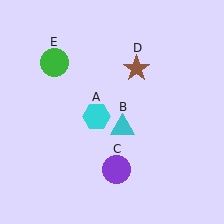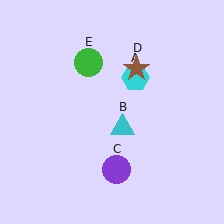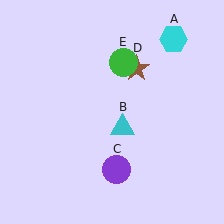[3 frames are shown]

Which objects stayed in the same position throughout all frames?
Cyan triangle (object B) and purple circle (object C) and brown star (object D) remained stationary.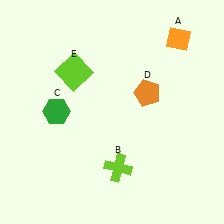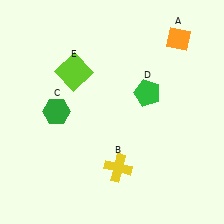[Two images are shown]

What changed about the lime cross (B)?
In Image 1, B is lime. In Image 2, it changed to yellow.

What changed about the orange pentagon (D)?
In Image 1, D is orange. In Image 2, it changed to green.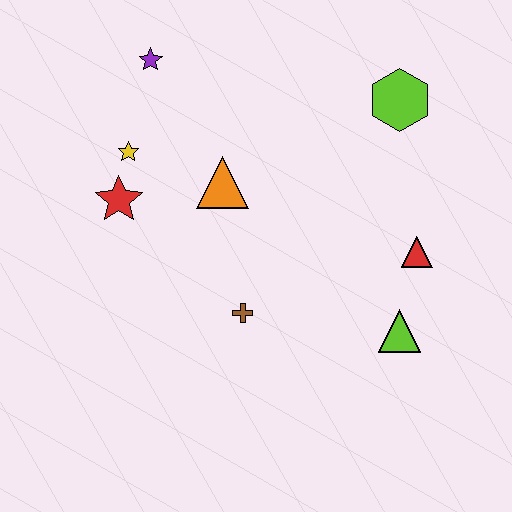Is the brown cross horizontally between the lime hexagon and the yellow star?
Yes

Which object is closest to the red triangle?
The lime triangle is closest to the red triangle.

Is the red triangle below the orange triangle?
Yes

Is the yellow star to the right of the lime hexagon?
No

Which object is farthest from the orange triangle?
The lime triangle is farthest from the orange triangle.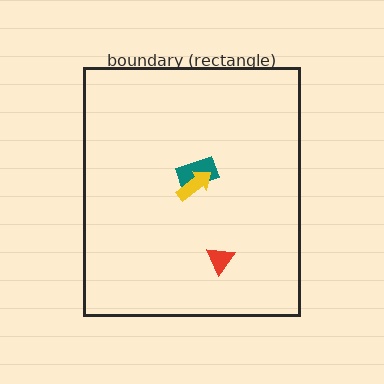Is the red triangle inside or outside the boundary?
Inside.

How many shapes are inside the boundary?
3 inside, 0 outside.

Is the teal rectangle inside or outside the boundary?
Inside.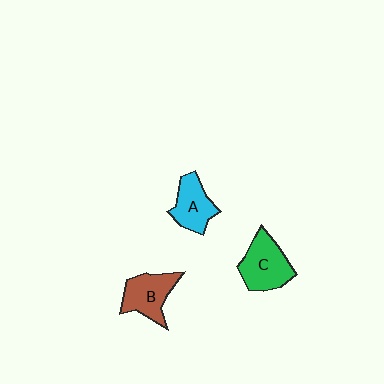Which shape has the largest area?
Shape C (green).